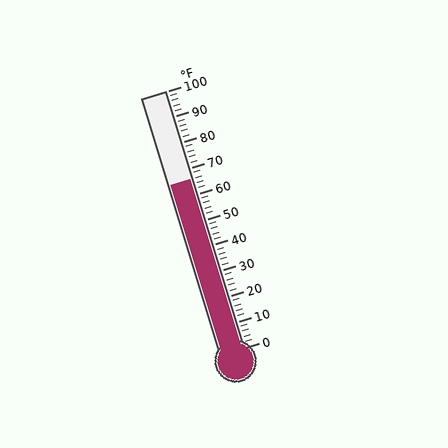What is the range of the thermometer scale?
The thermometer scale ranges from 0°F to 100°F.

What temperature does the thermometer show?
The thermometer shows approximately 66°F.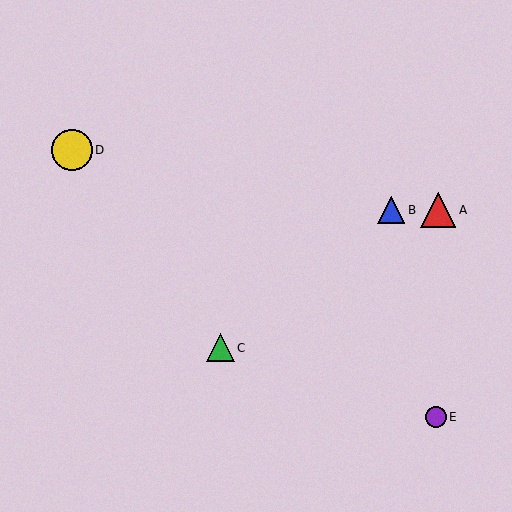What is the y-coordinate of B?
Object B is at y≈210.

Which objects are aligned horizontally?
Objects A, B are aligned horizontally.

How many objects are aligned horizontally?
2 objects (A, B) are aligned horizontally.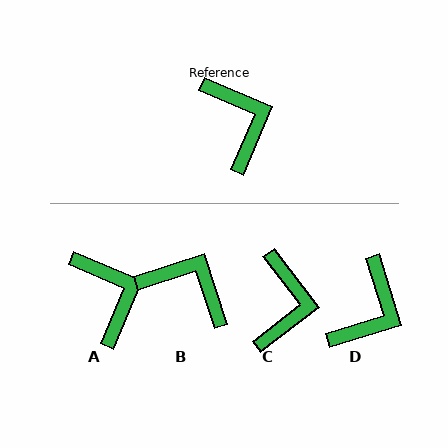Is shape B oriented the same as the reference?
No, it is off by about 41 degrees.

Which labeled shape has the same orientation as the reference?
A.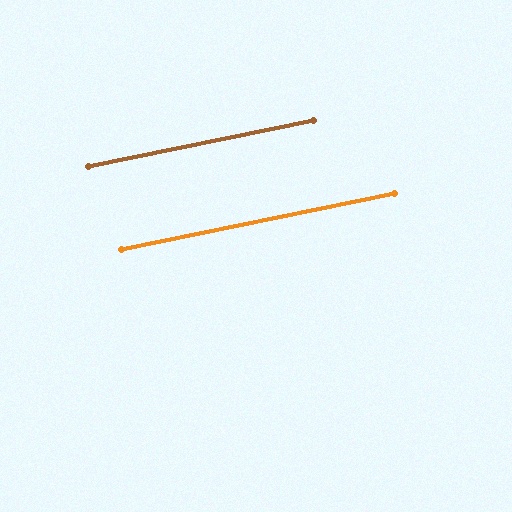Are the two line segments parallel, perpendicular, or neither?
Parallel — their directions differ by only 0.1°.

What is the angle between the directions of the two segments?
Approximately 0 degrees.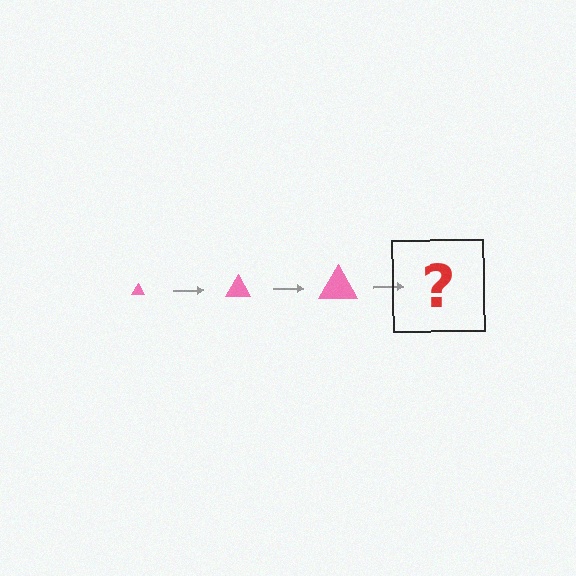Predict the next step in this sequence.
The next step is a pink triangle, larger than the previous one.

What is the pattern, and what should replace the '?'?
The pattern is that the triangle gets progressively larger each step. The '?' should be a pink triangle, larger than the previous one.